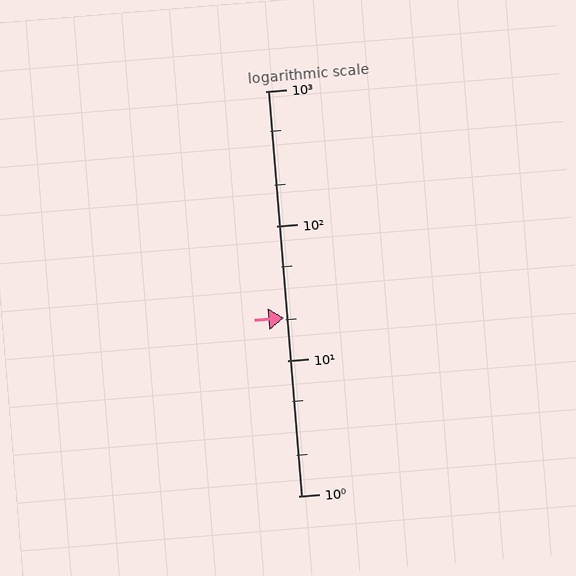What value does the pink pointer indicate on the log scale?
The pointer indicates approximately 21.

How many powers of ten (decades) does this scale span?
The scale spans 3 decades, from 1 to 1000.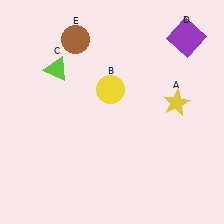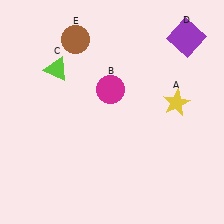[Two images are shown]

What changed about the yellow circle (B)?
In Image 1, B is yellow. In Image 2, it changed to magenta.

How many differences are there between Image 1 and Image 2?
There is 1 difference between the two images.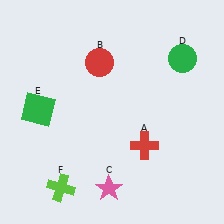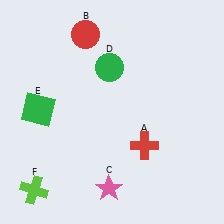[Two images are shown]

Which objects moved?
The objects that moved are: the red circle (B), the green circle (D), the lime cross (F).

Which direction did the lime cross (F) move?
The lime cross (F) moved left.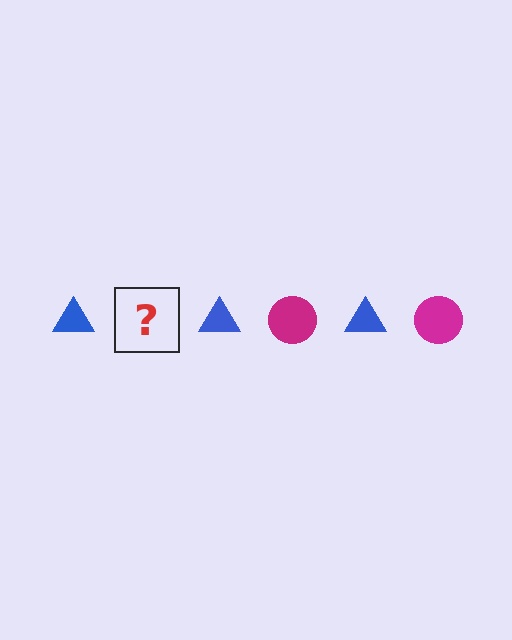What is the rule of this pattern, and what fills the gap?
The rule is that the pattern alternates between blue triangle and magenta circle. The gap should be filled with a magenta circle.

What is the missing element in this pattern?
The missing element is a magenta circle.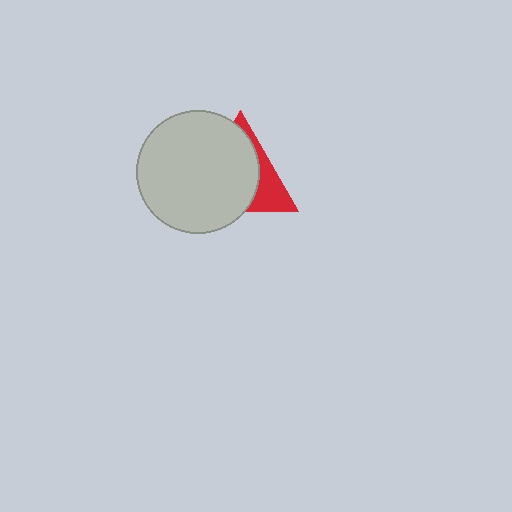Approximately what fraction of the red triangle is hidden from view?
Roughly 69% of the red triangle is hidden behind the light gray circle.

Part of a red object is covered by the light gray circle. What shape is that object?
It is a triangle.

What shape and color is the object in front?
The object in front is a light gray circle.